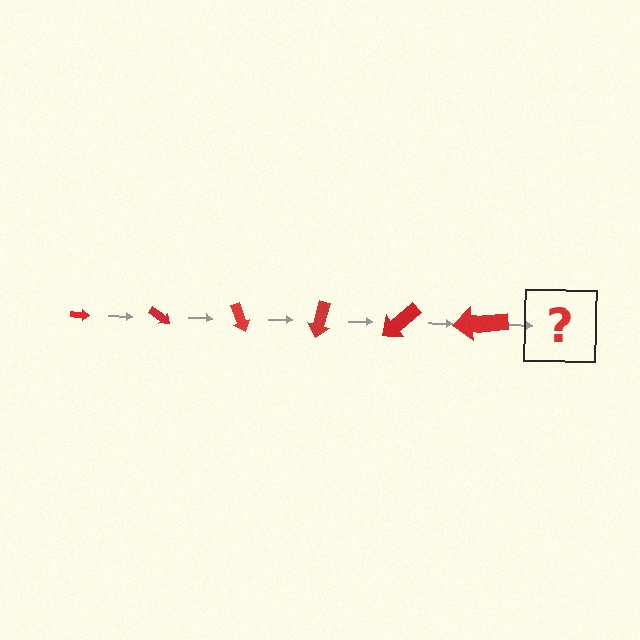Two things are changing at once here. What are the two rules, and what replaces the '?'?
The two rules are that the arrow grows larger each step and it rotates 35 degrees each step. The '?' should be an arrow, larger than the previous one and rotated 210 degrees from the start.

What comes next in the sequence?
The next element should be an arrow, larger than the previous one and rotated 210 degrees from the start.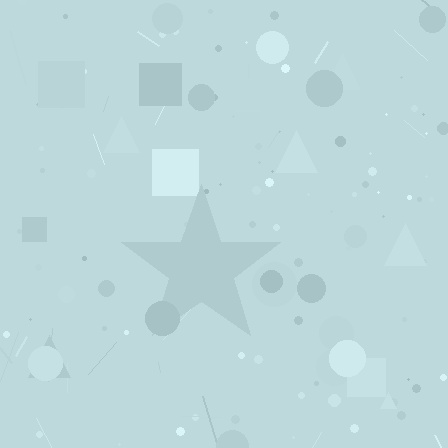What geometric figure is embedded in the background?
A star is embedded in the background.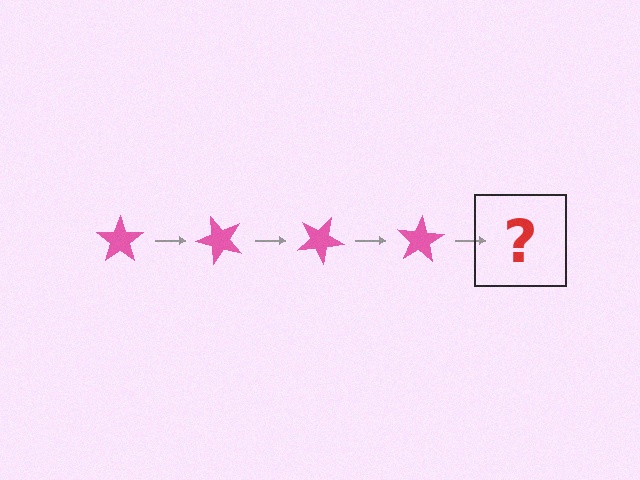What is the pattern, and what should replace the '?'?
The pattern is that the star rotates 50 degrees each step. The '?' should be a pink star rotated 200 degrees.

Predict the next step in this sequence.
The next step is a pink star rotated 200 degrees.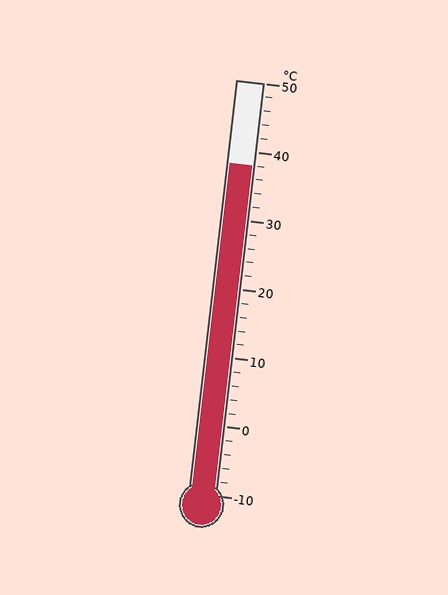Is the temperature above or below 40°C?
The temperature is below 40°C.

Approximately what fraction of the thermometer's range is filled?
The thermometer is filled to approximately 80% of its range.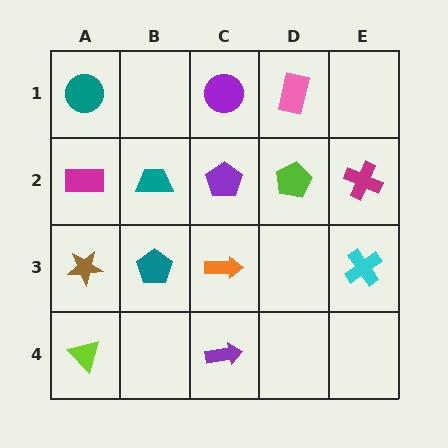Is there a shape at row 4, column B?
No, that cell is empty.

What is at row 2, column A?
A magenta rectangle.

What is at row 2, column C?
A purple pentagon.